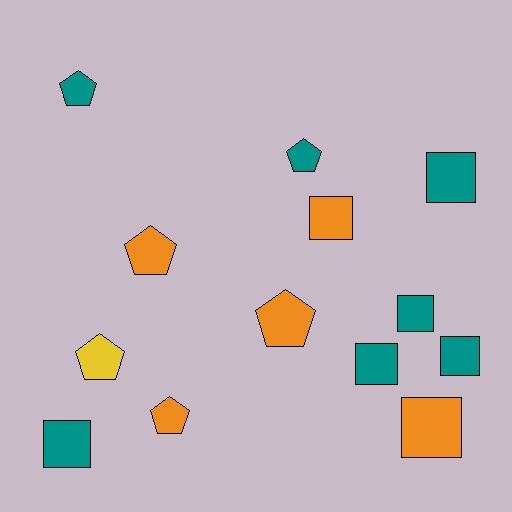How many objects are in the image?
There are 13 objects.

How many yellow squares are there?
There are no yellow squares.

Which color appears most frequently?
Teal, with 7 objects.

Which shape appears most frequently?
Square, with 7 objects.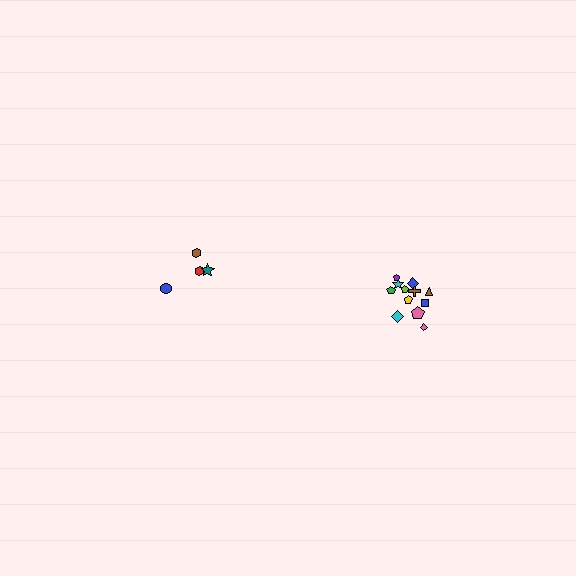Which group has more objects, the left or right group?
The right group.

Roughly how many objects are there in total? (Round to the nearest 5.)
Roughly 15 objects in total.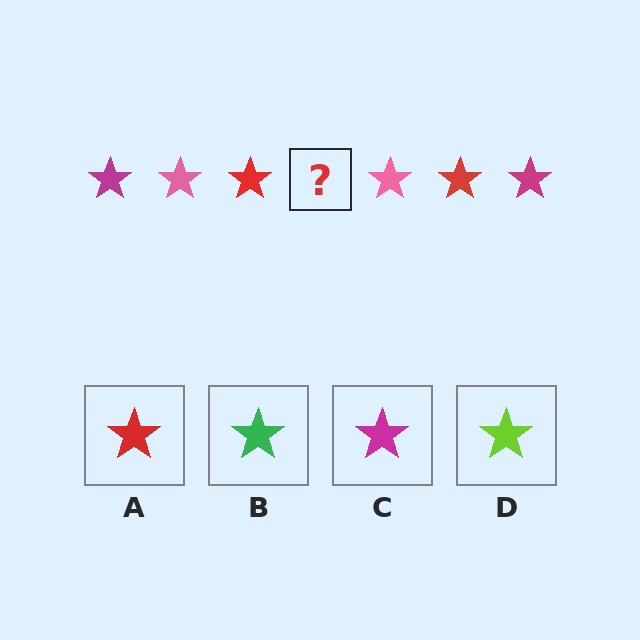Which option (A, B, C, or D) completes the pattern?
C.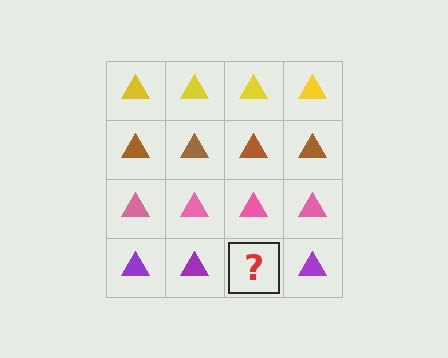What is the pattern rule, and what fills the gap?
The rule is that each row has a consistent color. The gap should be filled with a purple triangle.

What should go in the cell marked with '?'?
The missing cell should contain a purple triangle.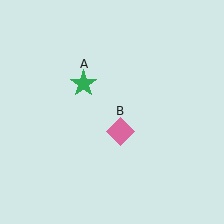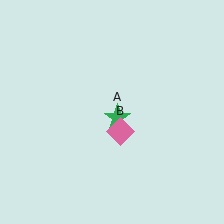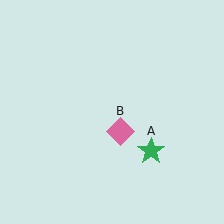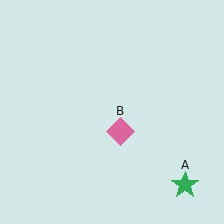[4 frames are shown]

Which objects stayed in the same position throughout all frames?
Pink diamond (object B) remained stationary.